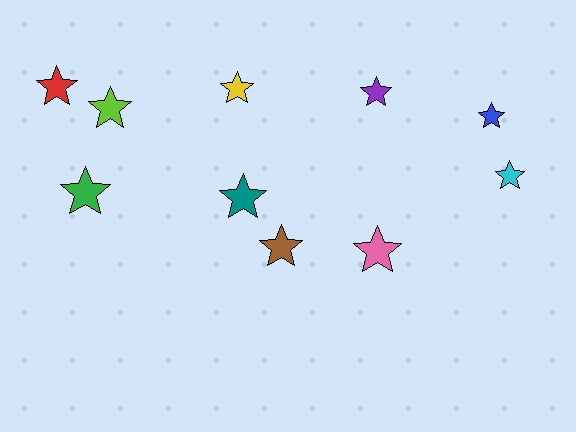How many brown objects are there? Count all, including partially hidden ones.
There is 1 brown object.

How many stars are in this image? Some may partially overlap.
There are 10 stars.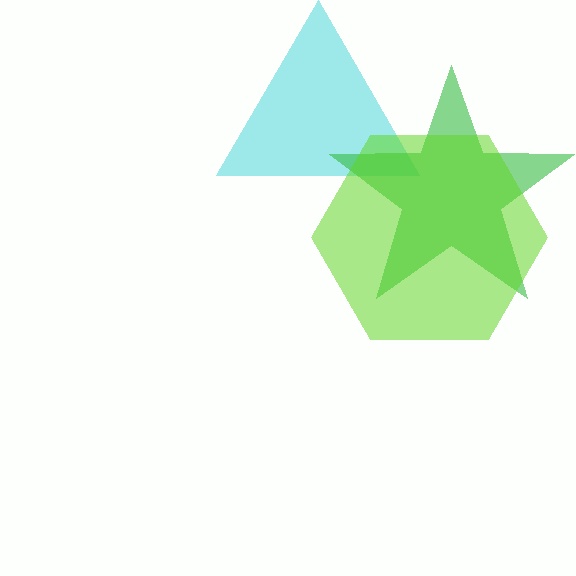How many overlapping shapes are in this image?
There are 3 overlapping shapes in the image.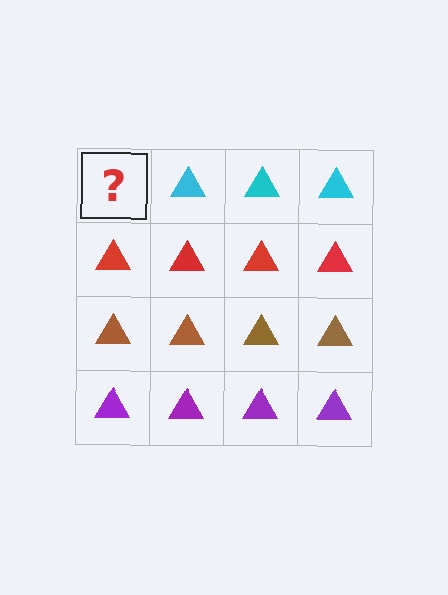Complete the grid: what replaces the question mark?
The question mark should be replaced with a cyan triangle.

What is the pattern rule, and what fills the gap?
The rule is that each row has a consistent color. The gap should be filled with a cyan triangle.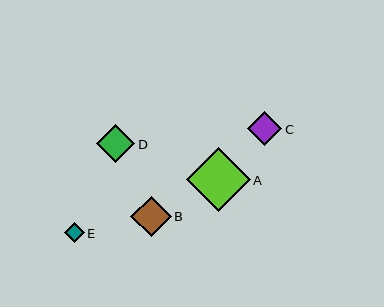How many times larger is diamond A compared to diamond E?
Diamond A is approximately 3.1 times the size of diamond E.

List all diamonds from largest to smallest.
From largest to smallest: A, B, D, C, E.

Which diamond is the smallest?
Diamond E is the smallest with a size of approximately 20 pixels.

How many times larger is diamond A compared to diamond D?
Diamond A is approximately 1.7 times the size of diamond D.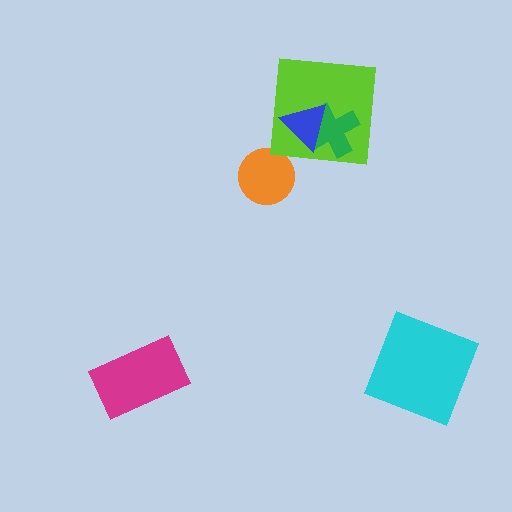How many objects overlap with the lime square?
2 objects overlap with the lime square.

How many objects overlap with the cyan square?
0 objects overlap with the cyan square.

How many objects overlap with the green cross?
2 objects overlap with the green cross.